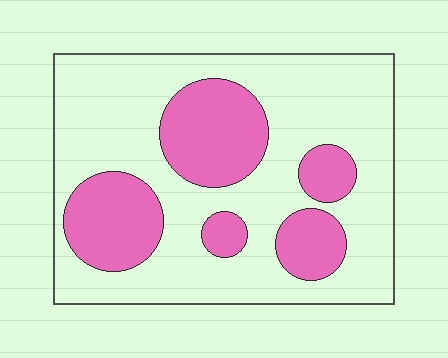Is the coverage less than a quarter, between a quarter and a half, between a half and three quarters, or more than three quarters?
Between a quarter and a half.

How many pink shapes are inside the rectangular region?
5.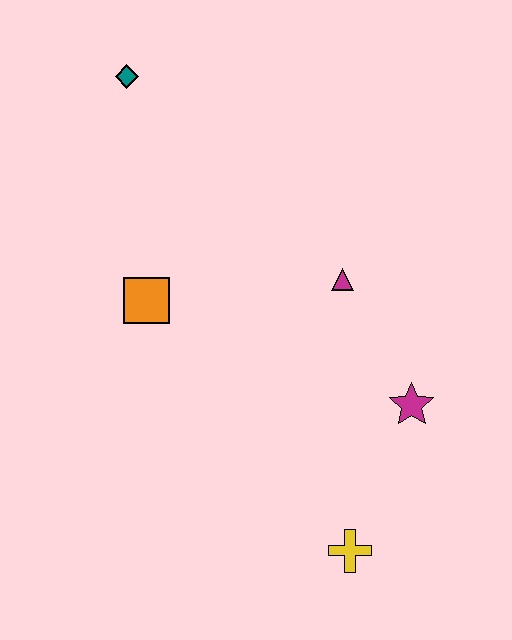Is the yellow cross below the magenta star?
Yes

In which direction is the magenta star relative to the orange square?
The magenta star is to the right of the orange square.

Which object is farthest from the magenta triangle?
The teal diamond is farthest from the magenta triangle.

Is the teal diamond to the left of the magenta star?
Yes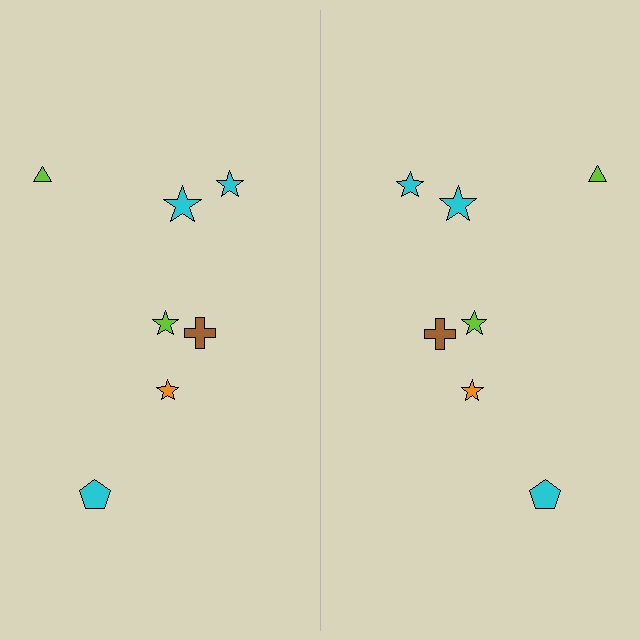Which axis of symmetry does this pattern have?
The pattern has a vertical axis of symmetry running through the center of the image.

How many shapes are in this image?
There are 14 shapes in this image.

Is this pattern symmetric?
Yes, this pattern has bilateral (reflection) symmetry.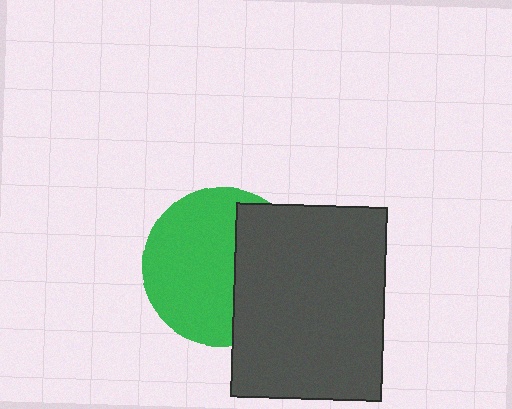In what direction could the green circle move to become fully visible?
The green circle could move left. That would shift it out from behind the dark gray rectangle entirely.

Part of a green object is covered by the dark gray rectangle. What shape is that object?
It is a circle.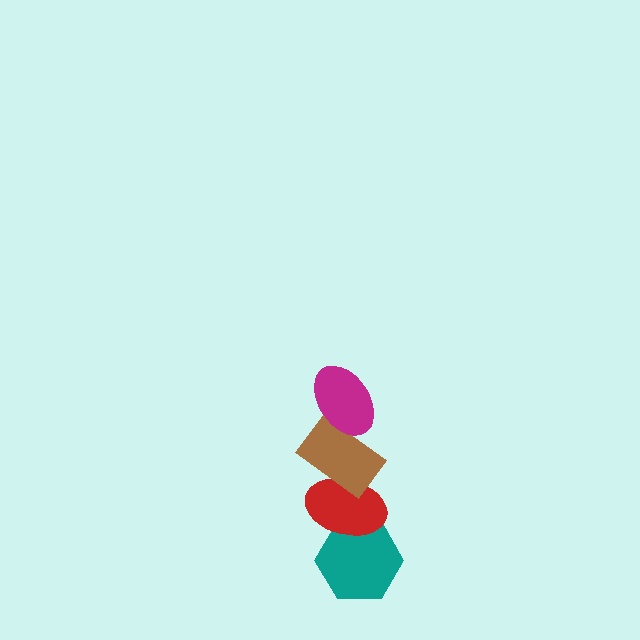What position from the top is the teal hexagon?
The teal hexagon is 4th from the top.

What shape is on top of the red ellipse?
The brown rectangle is on top of the red ellipse.